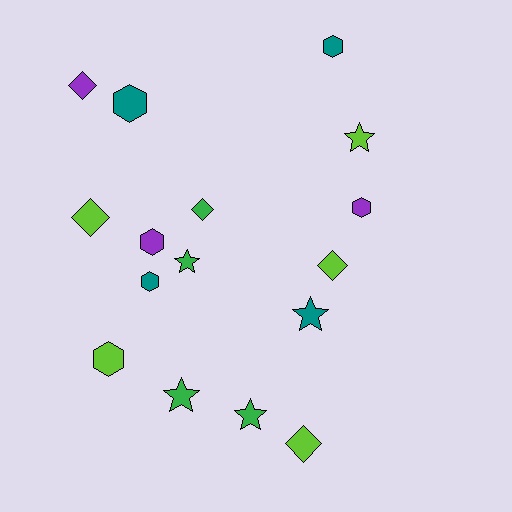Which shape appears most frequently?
Hexagon, with 6 objects.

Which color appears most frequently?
Lime, with 5 objects.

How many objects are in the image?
There are 16 objects.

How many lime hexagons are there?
There is 1 lime hexagon.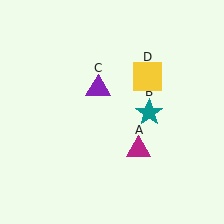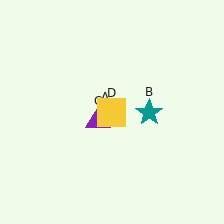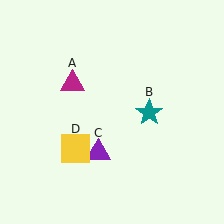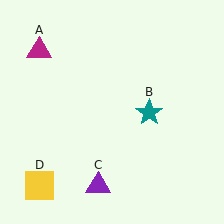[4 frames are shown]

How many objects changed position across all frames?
3 objects changed position: magenta triangle (object A), purple triangle (object C), yellow square (object D).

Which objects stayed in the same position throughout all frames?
Teal star (object B) remained stationary.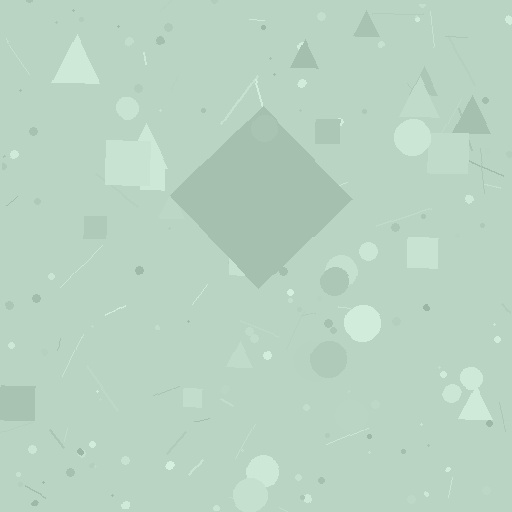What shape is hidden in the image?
A diamond is hidden in the image.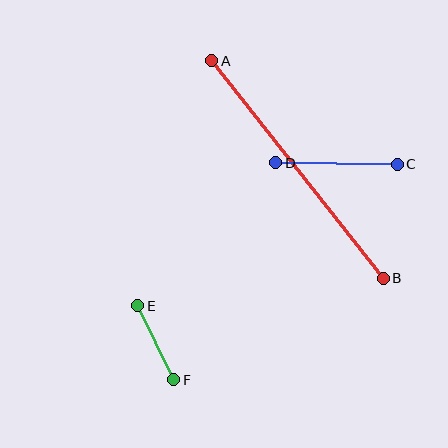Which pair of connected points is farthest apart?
Points A and B are farthest apart.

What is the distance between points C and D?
The distance is approximately 122 pixels.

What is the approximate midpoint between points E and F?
The midpoint is at approximately (156, 343) pixels.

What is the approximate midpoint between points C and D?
The midpoint is at approximately (336, 164) pixels.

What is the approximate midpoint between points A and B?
The midpoint is at approximately (298, 170) pixels.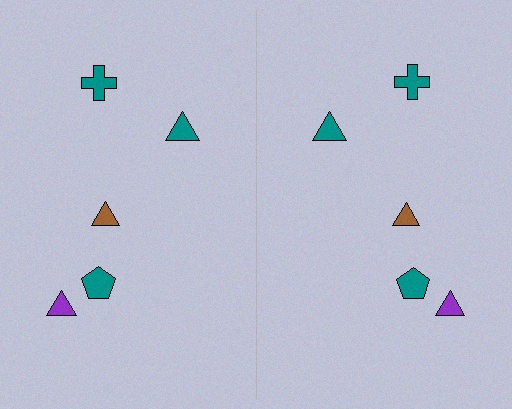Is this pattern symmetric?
Yes, this pattern has bilateral (reflection) symmetry.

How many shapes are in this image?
There are 10 shapes in this image.